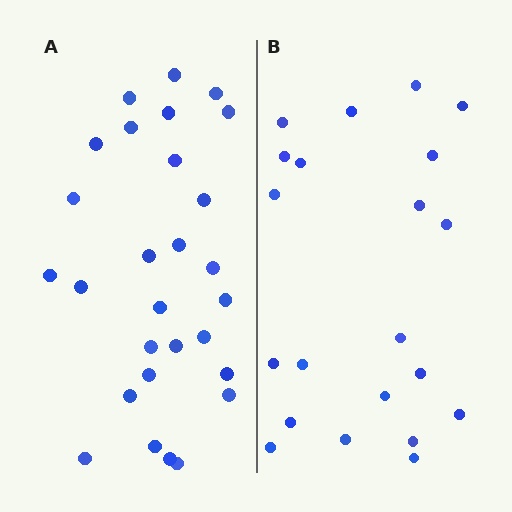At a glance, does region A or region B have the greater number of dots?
Region A (the left region) has more dots.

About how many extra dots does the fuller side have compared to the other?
Region A has roughly 8 or so more dots than region B.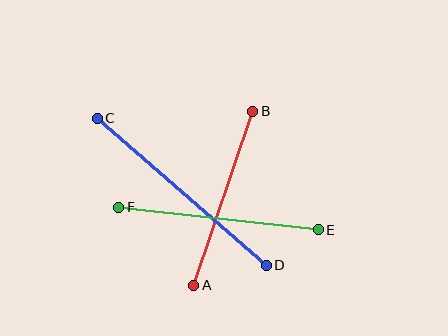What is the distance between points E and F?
The distance is approximately 201 pixels.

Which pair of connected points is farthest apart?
Points C and D are farthest apart.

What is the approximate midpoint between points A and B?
The midpoint is at approximately (223, 198) pixels.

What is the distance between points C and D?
The distance is approximately 224 pixels.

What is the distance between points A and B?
The distance is approximately 183 pixels.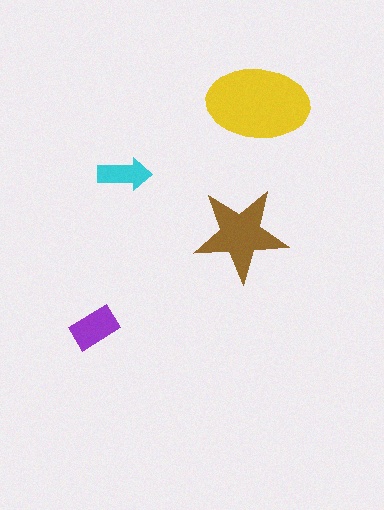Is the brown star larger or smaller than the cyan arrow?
Larger.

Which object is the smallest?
The cyan arrow.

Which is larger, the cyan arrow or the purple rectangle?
The purple rectangle.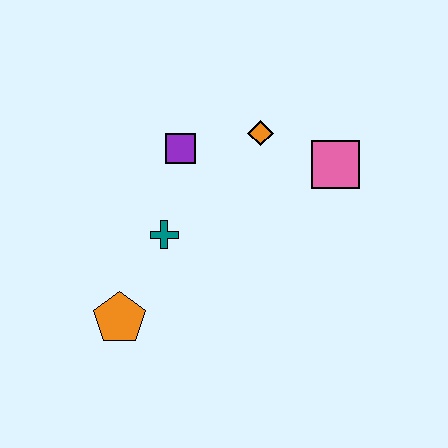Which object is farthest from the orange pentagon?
The pink square is farthest from the orange pentagon.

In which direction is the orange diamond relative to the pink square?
The orange diamond is to the left of the pink square.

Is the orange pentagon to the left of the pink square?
Yes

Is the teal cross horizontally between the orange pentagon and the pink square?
Yes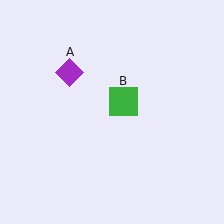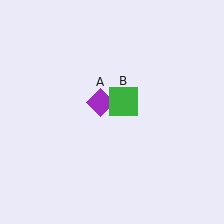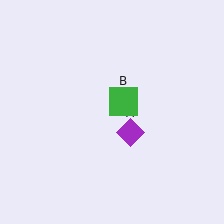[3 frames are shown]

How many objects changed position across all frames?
1 object changed position: purple diamond (object A).